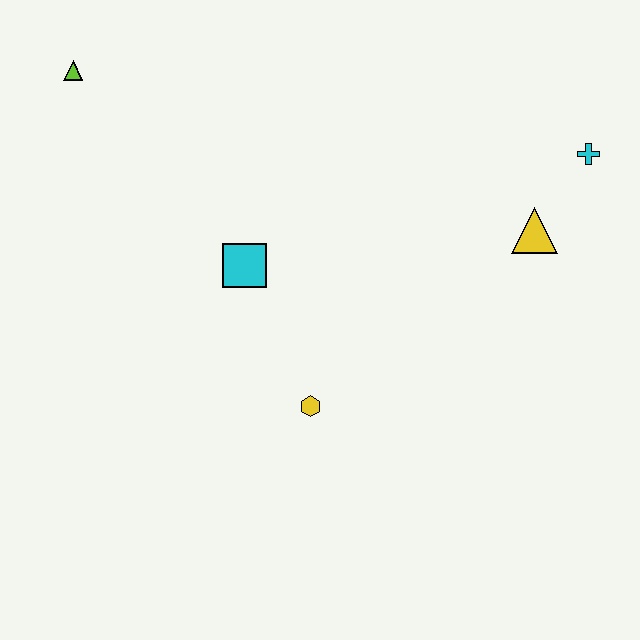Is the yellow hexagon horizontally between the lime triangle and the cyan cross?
Yes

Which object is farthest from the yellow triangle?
The lime triangle is farthest from the yellow triangle.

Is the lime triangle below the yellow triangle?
No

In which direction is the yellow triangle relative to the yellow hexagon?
The yellow triangle is to the right of the yellow hexagon.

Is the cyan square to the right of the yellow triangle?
No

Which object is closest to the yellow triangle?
The cyan cross is closest to the yellow triangle.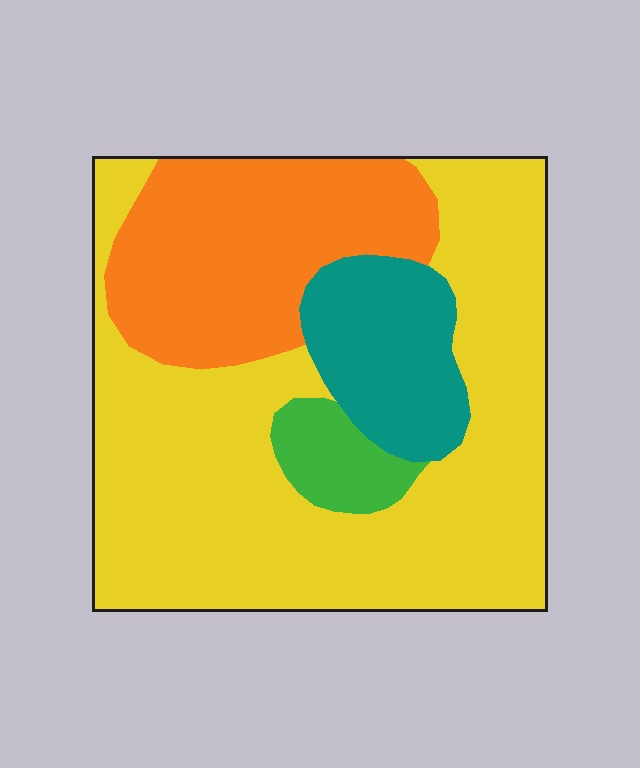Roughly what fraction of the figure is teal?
Teal covers 13% of the figure.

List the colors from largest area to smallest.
From largest to smallest: yellow, orange, teal, green.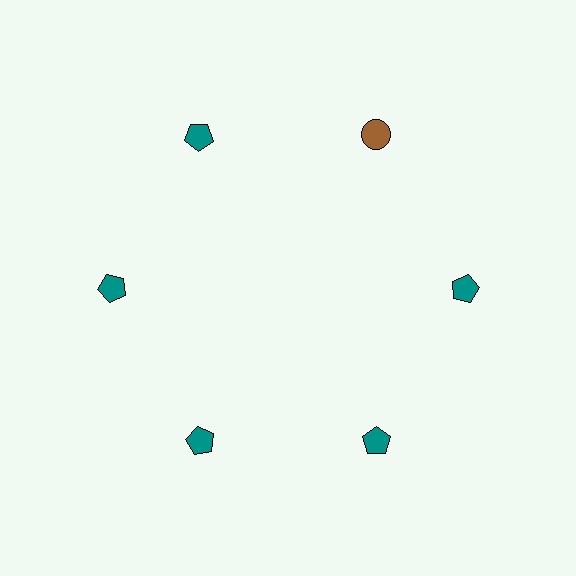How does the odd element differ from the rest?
It differs in both color (brown instead of teal) and shape (circle instead of pentagon).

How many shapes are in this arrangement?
There are 6 shapes arranged in a ring pattern.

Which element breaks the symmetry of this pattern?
The brown circle at roughly the 1 o'clock position breaks the symmetry. All other shapes are teal pentagons.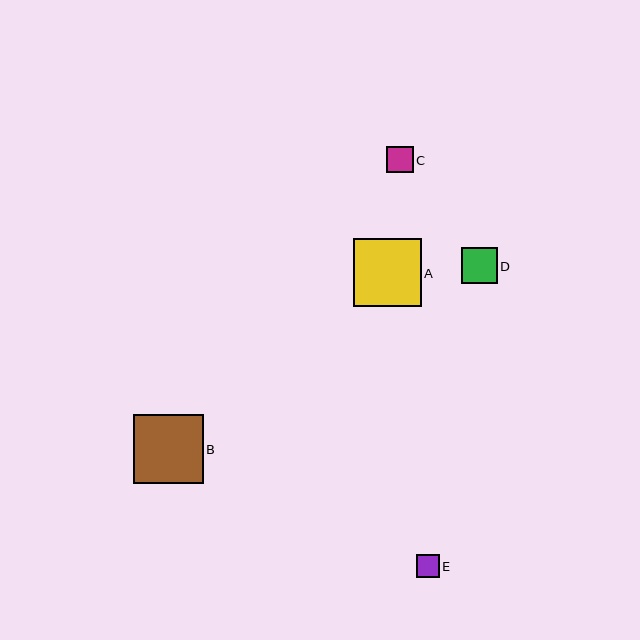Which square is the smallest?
Square E is the smallest with a size of approximately 23 pixels.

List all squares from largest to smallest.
From largest to smallest: B, A, D, C, E.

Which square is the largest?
Square B is the largest with a size of approximately 70 pixels.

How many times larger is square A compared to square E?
Square A is approximately 3.0 times the size of square E.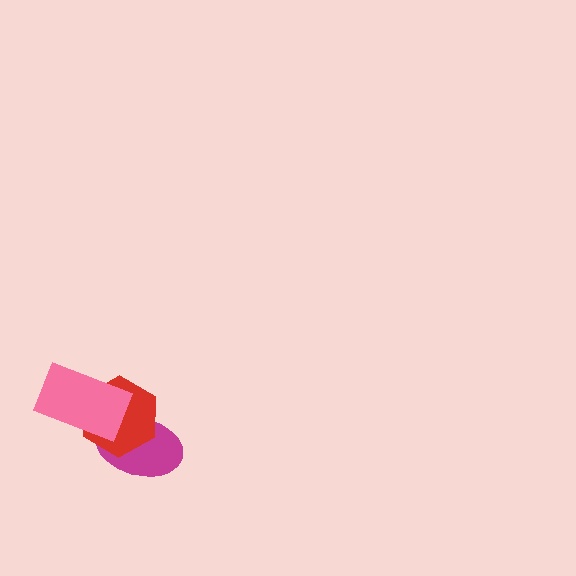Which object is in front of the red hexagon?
The pink rectangle is in front of the red hexagon.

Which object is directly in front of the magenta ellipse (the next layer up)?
The red hexagon is directly in front of the magenta ellipse.